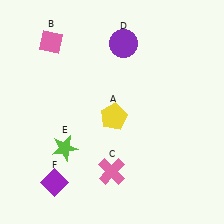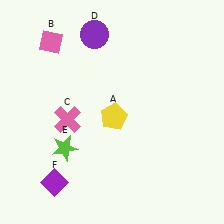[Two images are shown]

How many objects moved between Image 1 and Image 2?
2 objects moved between the two images.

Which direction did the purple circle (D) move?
The purple circle (D) moved left.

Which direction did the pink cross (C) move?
The pink cross (C) moved up.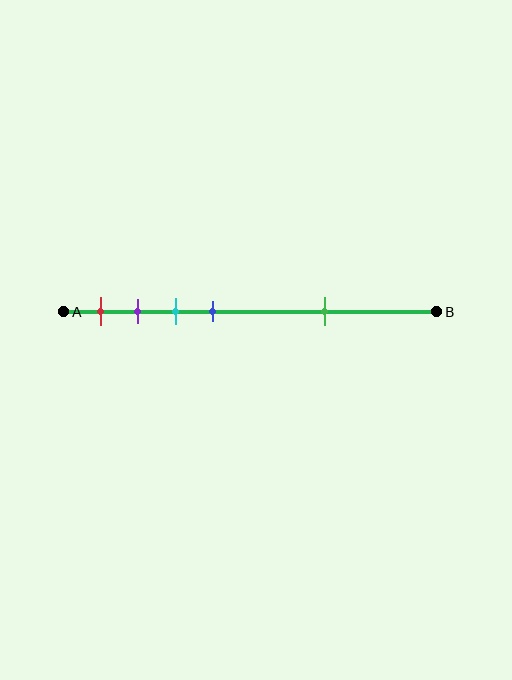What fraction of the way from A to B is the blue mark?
The blue mark is approximately 40% (0.4) of the way from A to B.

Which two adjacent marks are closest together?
The purple and cyan marks are the closest adjacent pair.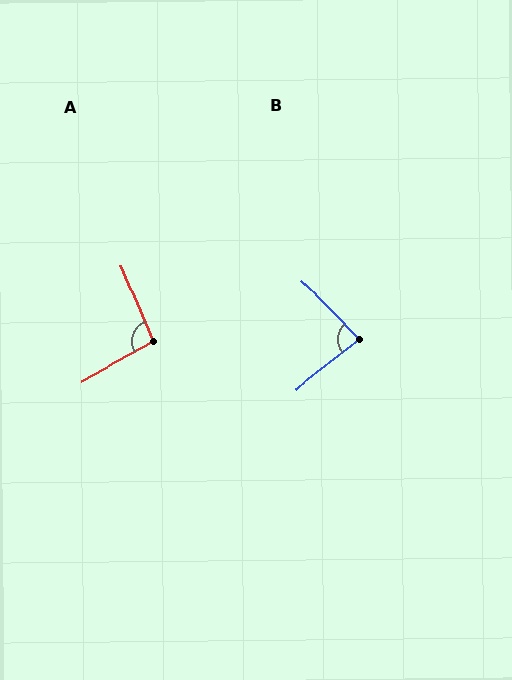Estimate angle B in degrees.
Approximately 84 degrees.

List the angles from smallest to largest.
B (84°), A (96°).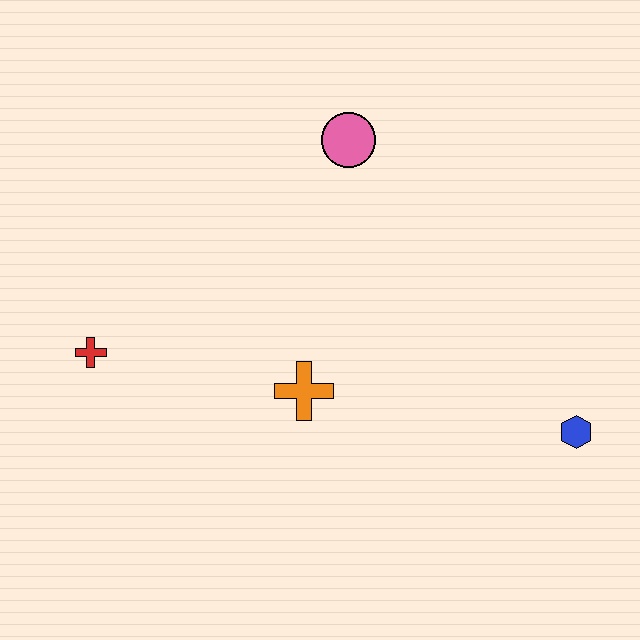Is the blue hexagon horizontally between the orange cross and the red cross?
No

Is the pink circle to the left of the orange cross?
No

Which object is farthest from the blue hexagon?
The red cross is farthest from the blue hexagon.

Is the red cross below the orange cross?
No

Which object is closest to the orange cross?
The red cross is closest to the orange cross.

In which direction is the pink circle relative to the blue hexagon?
The pink circle is above the blue hexagon.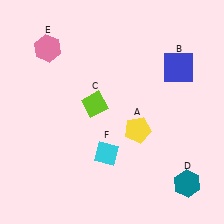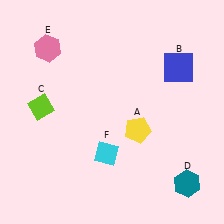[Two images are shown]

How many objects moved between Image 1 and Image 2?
1 object moved between the two images.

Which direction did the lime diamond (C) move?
The lime diamond (C) moved left.